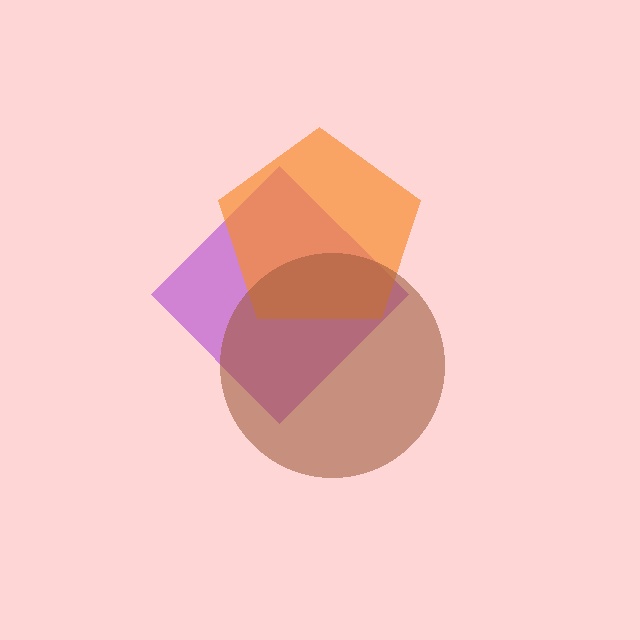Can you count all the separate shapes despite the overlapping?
Yes, there are 3 separate shapes.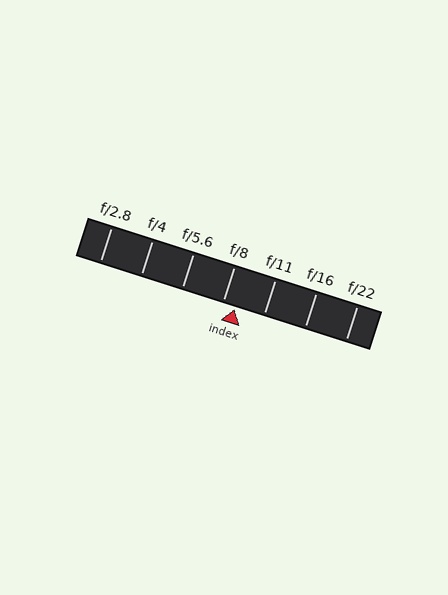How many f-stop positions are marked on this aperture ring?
There are 7 f-stop positions marked.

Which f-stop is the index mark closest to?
The index mark is closest to f/8.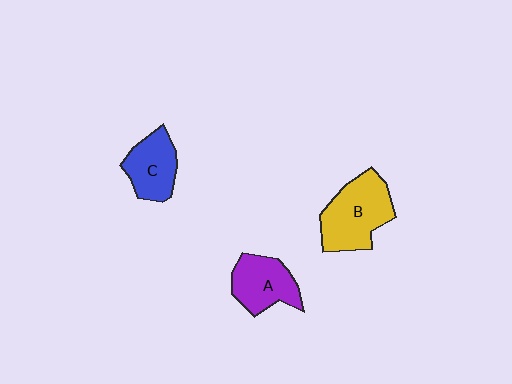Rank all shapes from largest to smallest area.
From largest to smallest: B (yellow), A (purple), C (blue).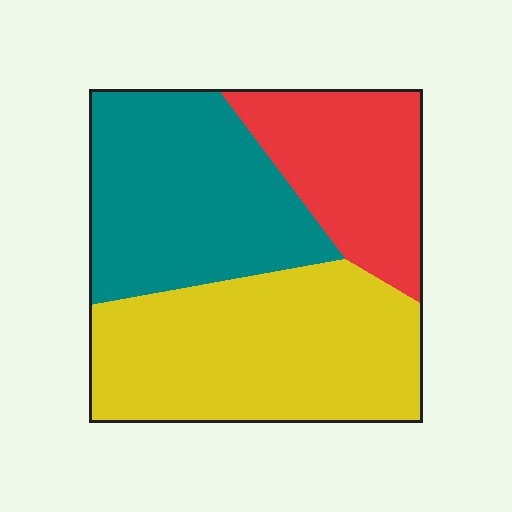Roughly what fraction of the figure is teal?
Teal takes up about one third (1/3) of the figure.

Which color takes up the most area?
Yellow, at roughly 40%.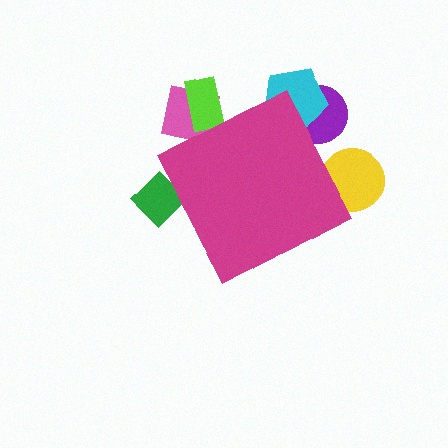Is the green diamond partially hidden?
Yes, the green diamond is partially hidden behind the magenta diamond.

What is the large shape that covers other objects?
A magenta diamond.